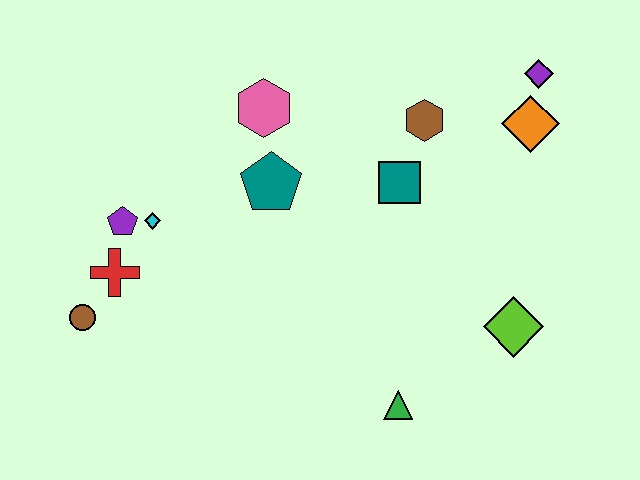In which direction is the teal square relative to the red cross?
The teal square is to the right of the red cross.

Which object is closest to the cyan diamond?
The purple pentagon is closest to the cyan diamond.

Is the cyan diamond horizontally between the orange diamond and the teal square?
No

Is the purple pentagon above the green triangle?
Yes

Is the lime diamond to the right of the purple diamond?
No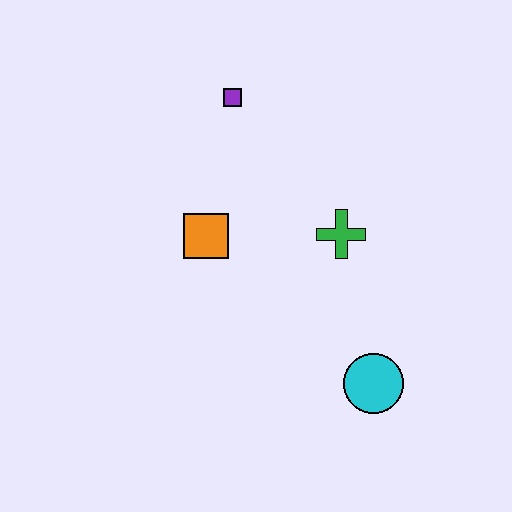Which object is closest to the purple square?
The orange square is closest to the purple square.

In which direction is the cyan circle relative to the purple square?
The cyan circle is below the purple square.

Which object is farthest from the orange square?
The cyan circle is farthest from the orange square.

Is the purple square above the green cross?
Yes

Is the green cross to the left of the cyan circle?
Yes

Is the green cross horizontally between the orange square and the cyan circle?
Yes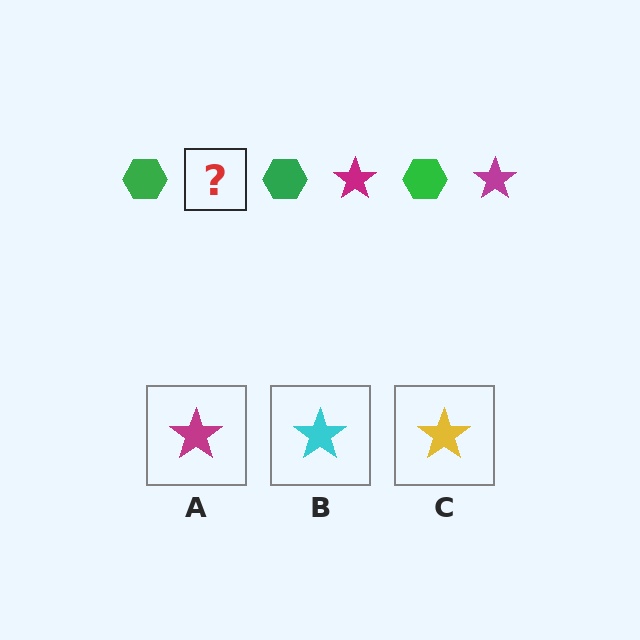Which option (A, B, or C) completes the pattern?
A.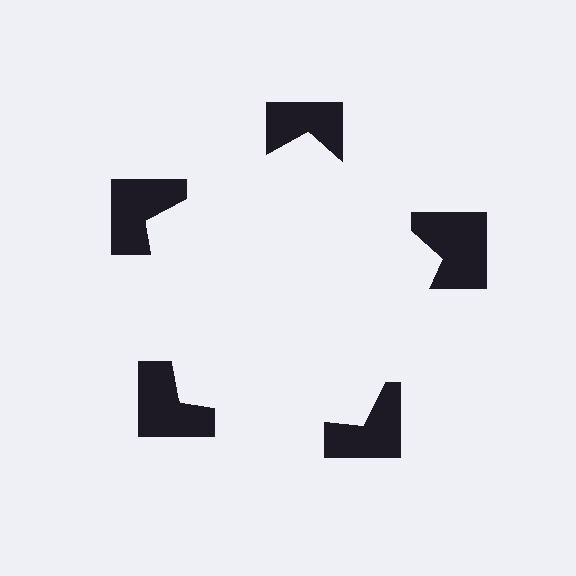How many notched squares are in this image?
There are 5 — one at each vertex of the illusory pentagon.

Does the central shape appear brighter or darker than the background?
It typically appears slightly brighter than the background, even though no actual brightness change is drawn.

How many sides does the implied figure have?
5 sides.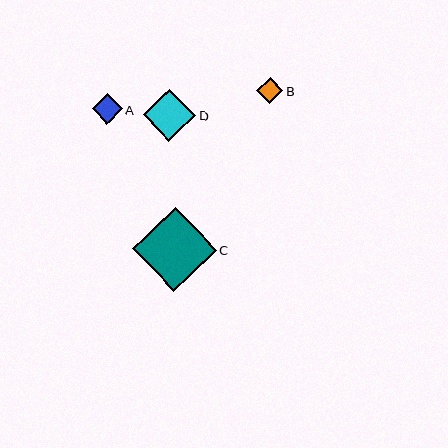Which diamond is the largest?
Diamond C is the largest with a size of approximately 83 pixels.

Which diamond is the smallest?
Diamond B is the smallest with a size of approximately 27 pixels.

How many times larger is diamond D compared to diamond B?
Diamond D is approximately 2.0 times the size of diamond B.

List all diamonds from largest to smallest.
From largest to smallest: C, D, A, B.